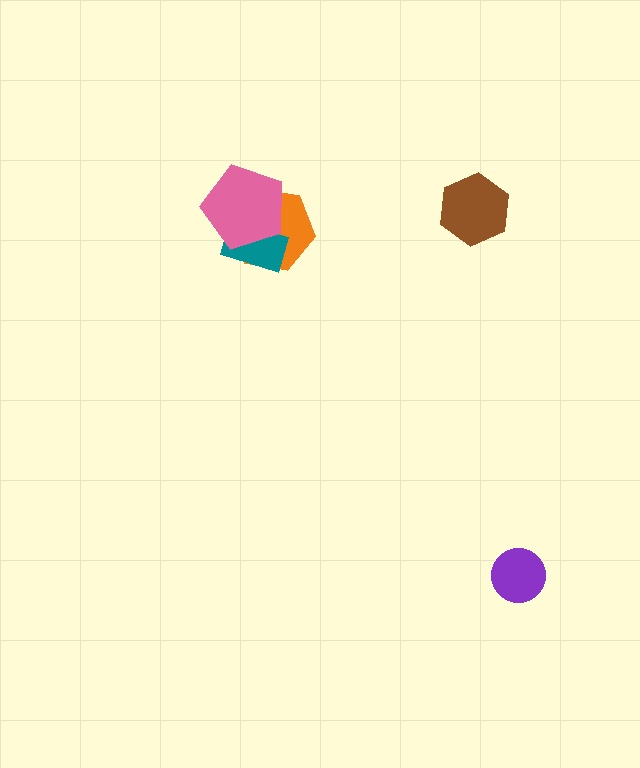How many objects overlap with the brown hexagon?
0 objects overlap with the brown hexagon.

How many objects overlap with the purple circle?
0 objects overlap with the purple circle.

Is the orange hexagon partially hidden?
Yes, it is partially covered by another shape.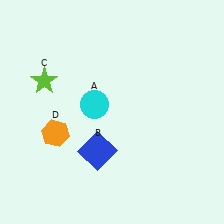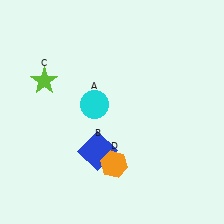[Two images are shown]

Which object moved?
The orange hexagon (D) moved right.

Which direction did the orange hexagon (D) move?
The orange hexagon (D) moved right.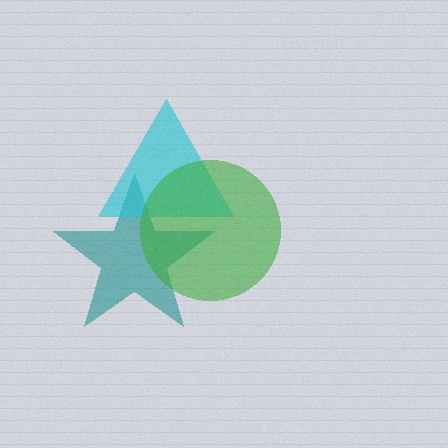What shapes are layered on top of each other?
The layered shapes are: a teal star, a cyan triangle, a green circle.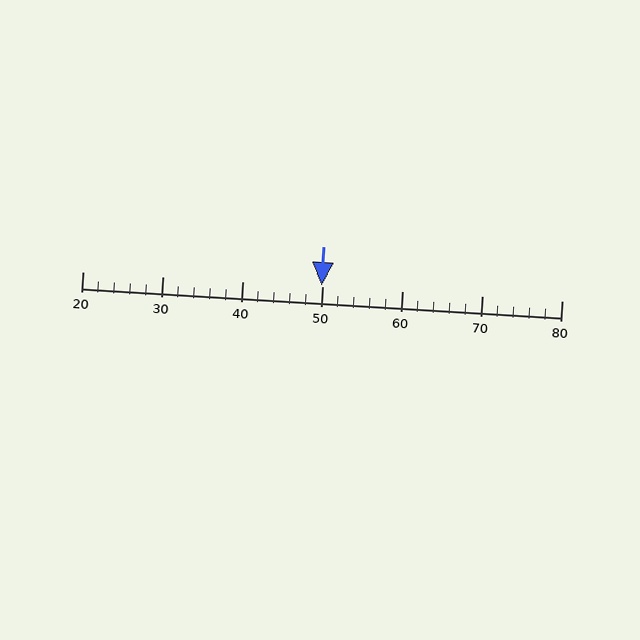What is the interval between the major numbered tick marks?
The major tick marks are spaced 10 units apart.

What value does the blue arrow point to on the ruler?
The blue arrow points to approximately 50.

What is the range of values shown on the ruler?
The ruler shows values from 20 to 80.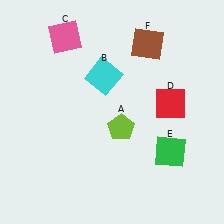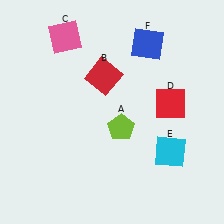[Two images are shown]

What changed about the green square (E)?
In Image 1, E is green. In Image 2, it changed to cyan.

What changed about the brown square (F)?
In Image 1, F is brown. In Image 2, it changed to blue.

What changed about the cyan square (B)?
In Image 1, B is cyan. In Image 2, it changed to red.